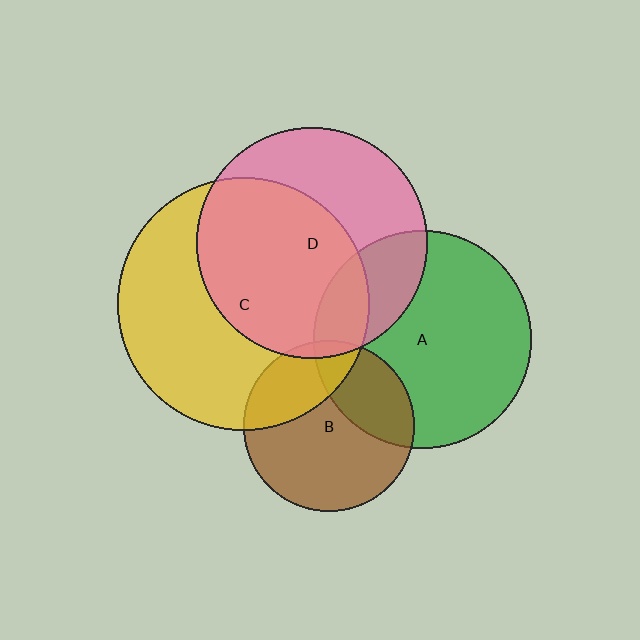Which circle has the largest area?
Circle C (yellow).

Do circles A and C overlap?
Yes.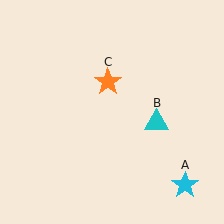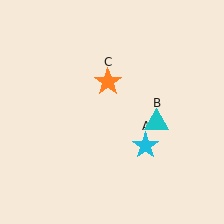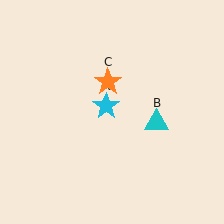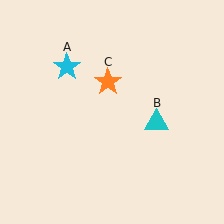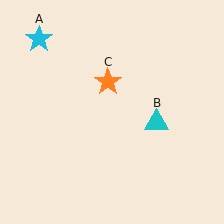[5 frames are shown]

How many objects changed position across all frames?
1 object changed position: cyan star (object A).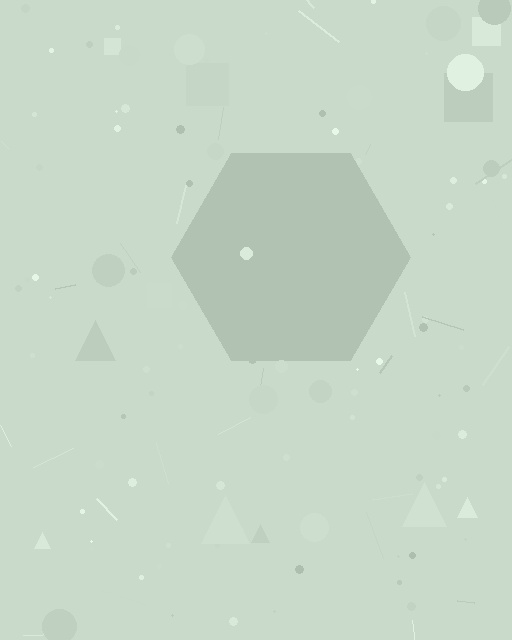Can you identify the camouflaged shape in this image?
The camouflaged shape is a hexagon.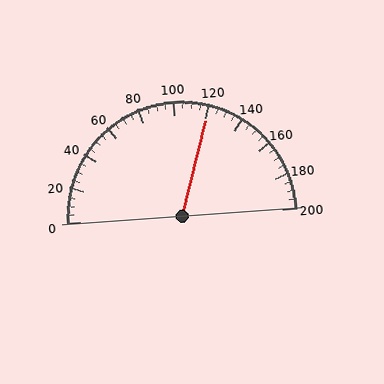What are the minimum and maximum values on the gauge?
The gauge ranges from 0 to 200.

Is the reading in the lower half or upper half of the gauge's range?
The reading is in the upper half of the range (0 to 200).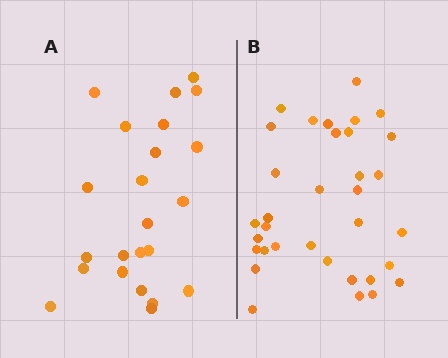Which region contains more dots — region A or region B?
Region B (the right region) has more dots.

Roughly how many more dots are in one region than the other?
Region B has roughly 12 or so more dots than region A.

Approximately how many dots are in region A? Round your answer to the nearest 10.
About 20 dots. (The exact count is 23, which rounds to 20.)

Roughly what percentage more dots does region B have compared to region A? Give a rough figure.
About 50% more.